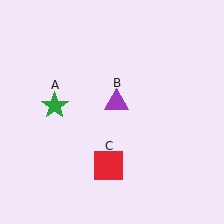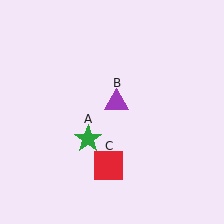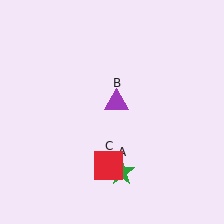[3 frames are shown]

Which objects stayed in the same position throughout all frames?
Purple triangle (object B) and red square (object C) remained stationary.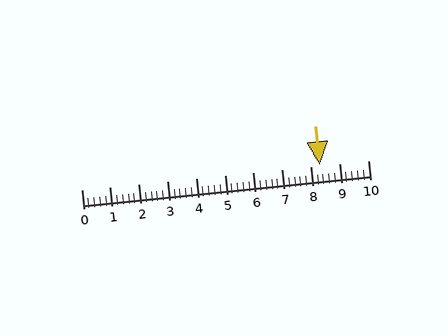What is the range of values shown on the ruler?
The ruler shows values from 0 to 10.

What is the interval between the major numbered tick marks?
The major tick marks are spaced 1 units apart.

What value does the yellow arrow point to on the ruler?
The yellow arrow points to approximately 8.3.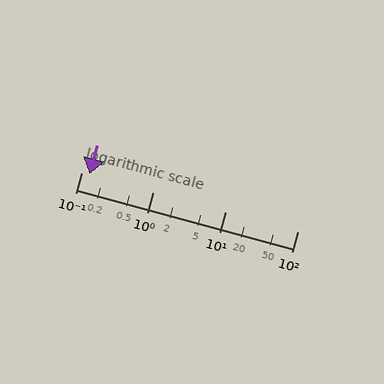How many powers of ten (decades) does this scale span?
The scale spans 3 decades, from 0.1 to 100.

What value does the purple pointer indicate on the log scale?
The pointer indicates approximately 0.13.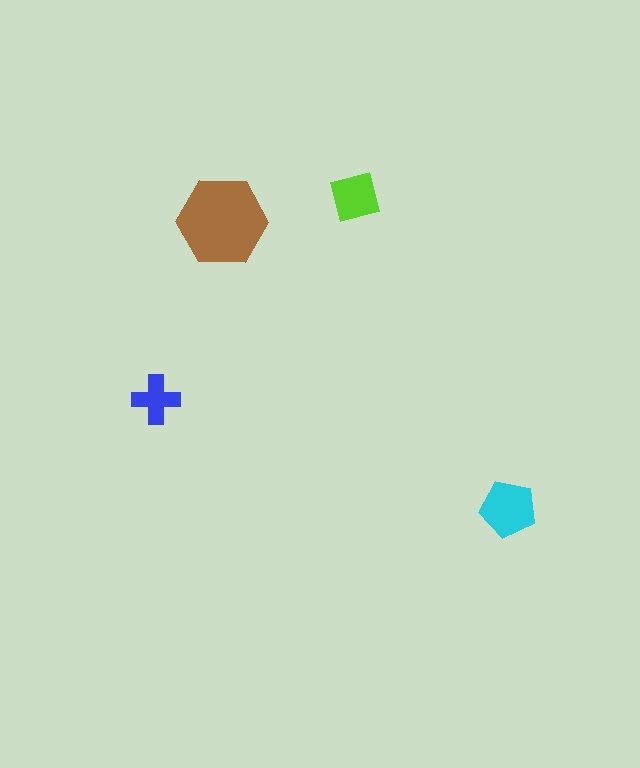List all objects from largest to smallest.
The brown hexagon, the cyan pentagon, the lime square, the blue cross.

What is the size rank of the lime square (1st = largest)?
3rd.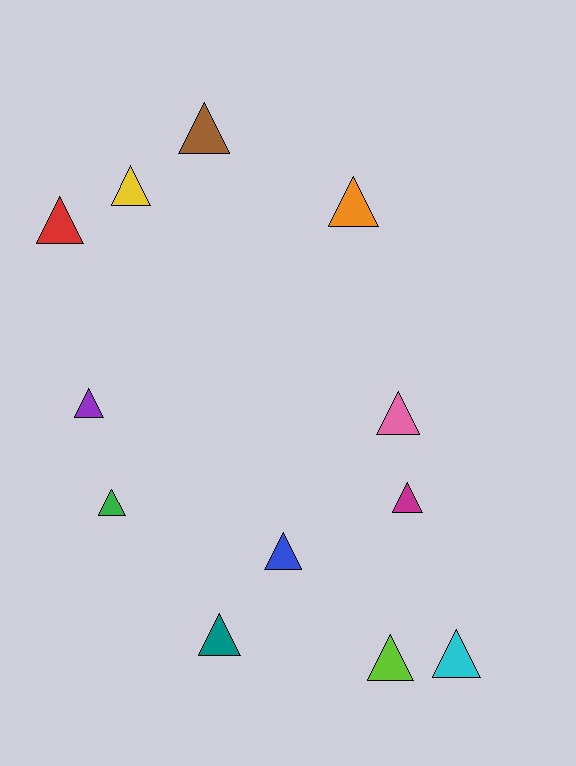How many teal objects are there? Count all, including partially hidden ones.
There is 1 teal object.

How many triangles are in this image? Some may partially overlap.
There are 12 triangles.